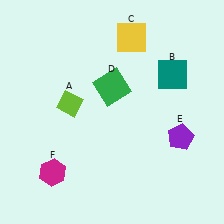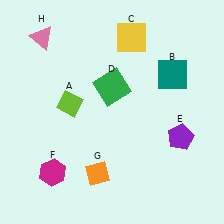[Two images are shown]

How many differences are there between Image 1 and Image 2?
There are 2 differences between the two images.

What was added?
An orange diamond (G), a pink triangle (H) were added in Image 2.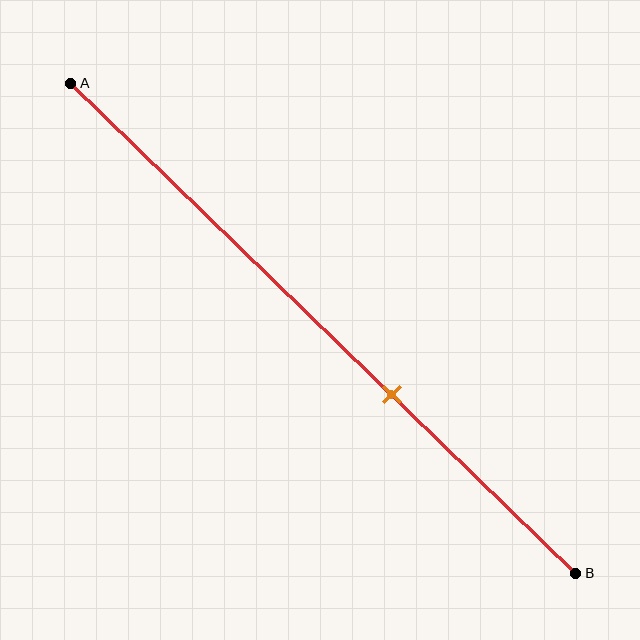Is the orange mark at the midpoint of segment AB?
No, the mark is at about 65% from A, not at the 50% midpoint.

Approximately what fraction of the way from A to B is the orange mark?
The orange mark is approximately 65% of the way from A to B.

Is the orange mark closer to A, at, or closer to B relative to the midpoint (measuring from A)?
The orange mark is closer to point B than the midpoint of segment AB.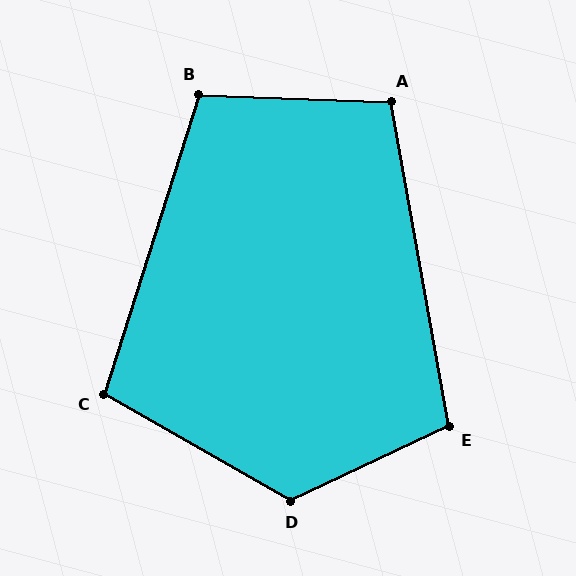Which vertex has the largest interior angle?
D, at approximately 125 degrees.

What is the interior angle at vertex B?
Approximately 106 degrees (obtuse).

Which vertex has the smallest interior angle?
C, at approximately 102 degrees.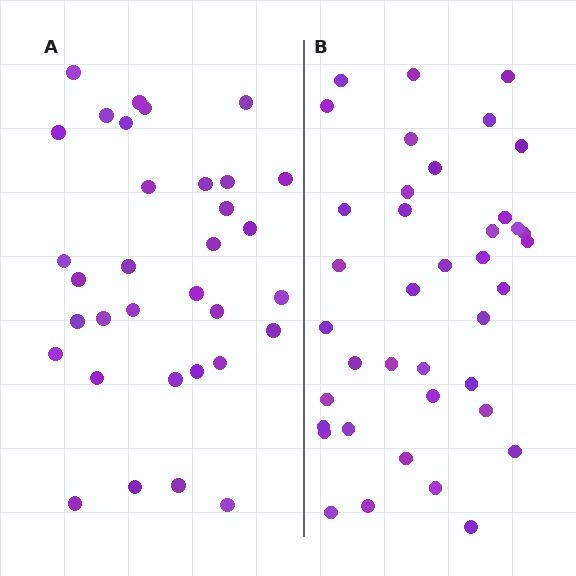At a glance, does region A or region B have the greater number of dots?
Region B (the right region) has more dots.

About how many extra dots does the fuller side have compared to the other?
Region B has about 6 more dots than region A.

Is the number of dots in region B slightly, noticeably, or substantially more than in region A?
Region B has only slightly more — the two regions are fairly close. The ratio is roughly 1.2 to 1.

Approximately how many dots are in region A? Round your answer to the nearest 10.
About 30 dots. (The exact count is 33, which rounds to 30.)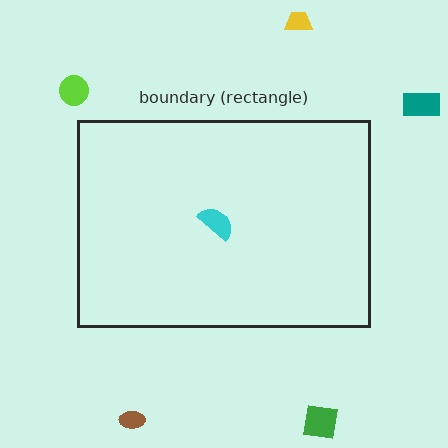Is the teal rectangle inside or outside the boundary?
Outside.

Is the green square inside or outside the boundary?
Outside.